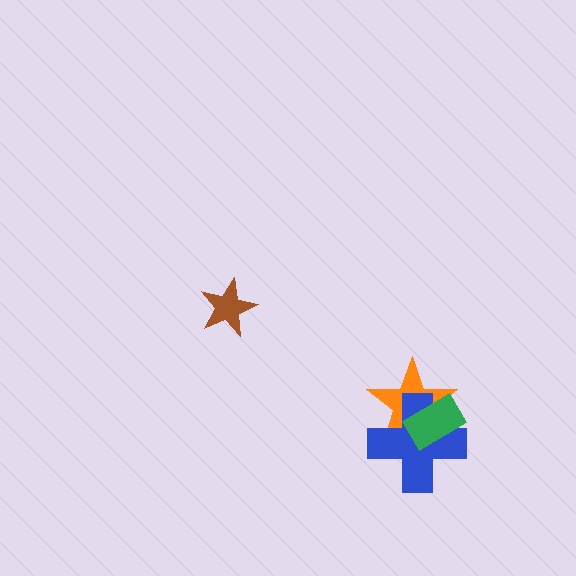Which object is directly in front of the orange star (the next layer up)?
The blue cross is directly in front of the orange star.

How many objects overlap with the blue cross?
2 objects overlap with the blue cross.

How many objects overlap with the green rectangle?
2 objects overlap with the green rectangle.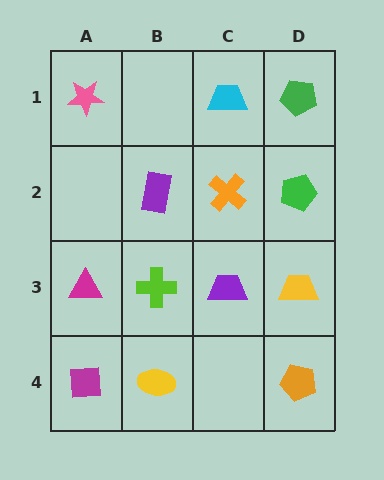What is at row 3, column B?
A lime cross.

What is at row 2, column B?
A purple rectangle.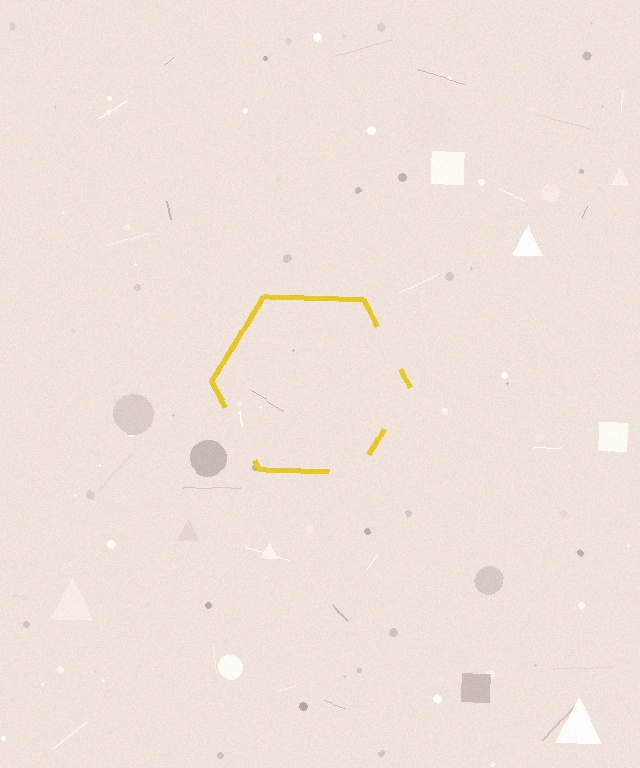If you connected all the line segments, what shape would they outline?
They would outline a hexagon.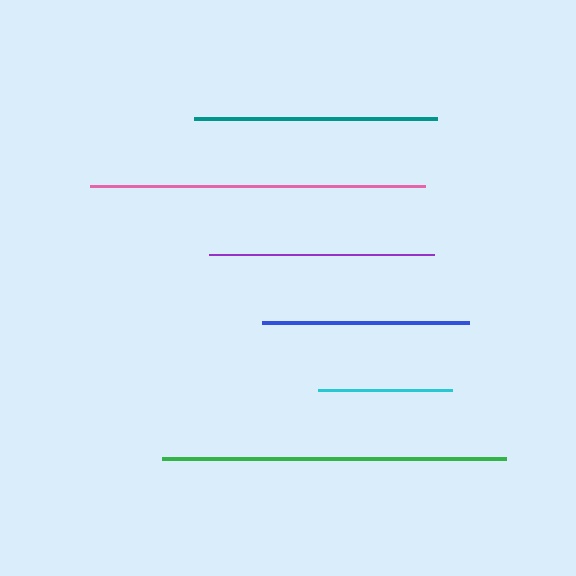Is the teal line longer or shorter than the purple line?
The teal line is longer than the purple line.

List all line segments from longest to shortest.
From longest to shortest: green, pink, teal, purple, blue, cyan.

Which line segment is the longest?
The green line is the longest at approximately 344 pixels.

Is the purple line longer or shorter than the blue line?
The purple line is longer than the blue line.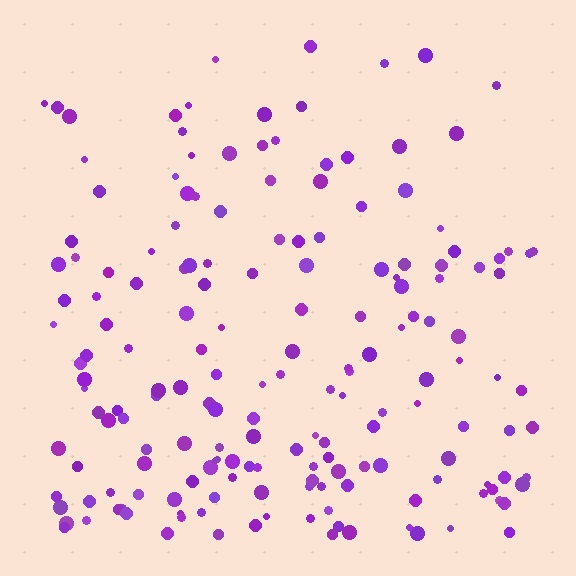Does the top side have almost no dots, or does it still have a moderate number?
Still a moderate number, just noticeably fewer than the bottom.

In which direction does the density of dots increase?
From top to bottom, with the bottom side densest.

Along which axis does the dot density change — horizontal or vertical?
Vertical.